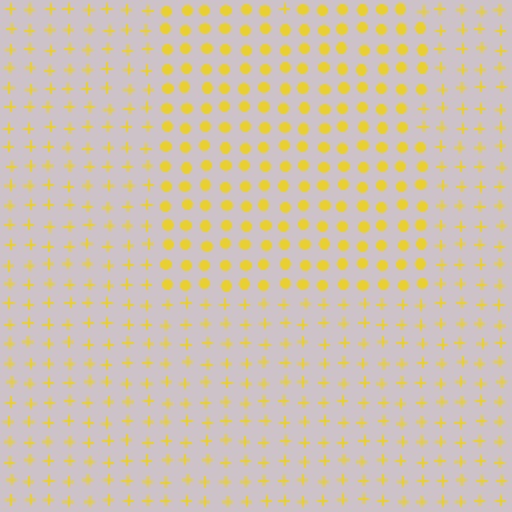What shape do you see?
I see a rectangle.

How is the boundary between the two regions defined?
The boundary is defined by a change in element shape: circles inside vs. plus signs outside. All elements share the same color and spacing.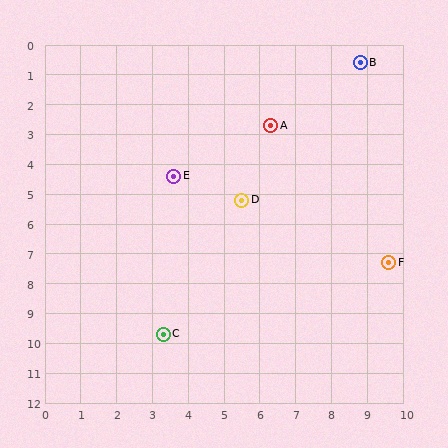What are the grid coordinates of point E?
Point E is at approximately (3.6, 4.4).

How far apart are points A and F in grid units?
Points A and F are about 5.7 grid units apart.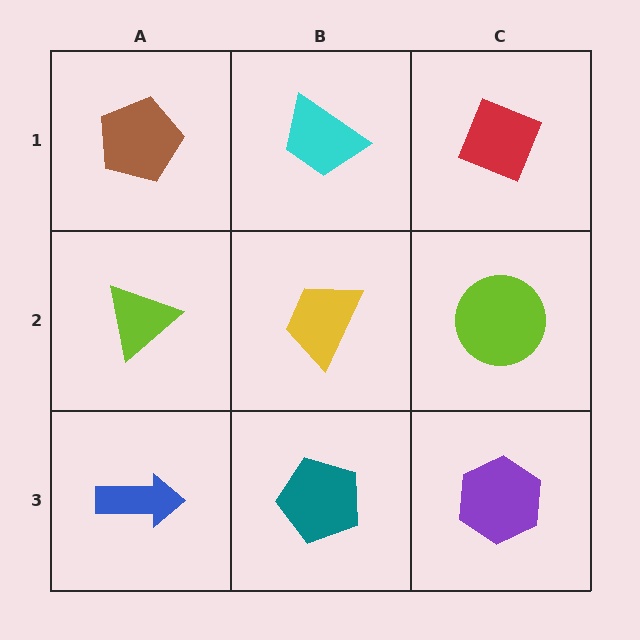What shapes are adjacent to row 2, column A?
A brown pentagon (row 1, column A), a blue arrow (row 3, column A), a yellow trapezoid (row 2, column B).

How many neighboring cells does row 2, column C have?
3.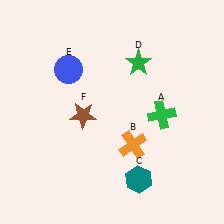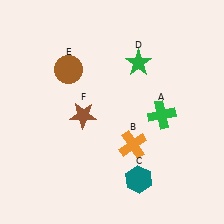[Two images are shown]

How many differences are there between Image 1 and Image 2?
There is 1 difference between the two images.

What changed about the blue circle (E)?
In Image 1, E is blue. In Image 2, it changed to brown.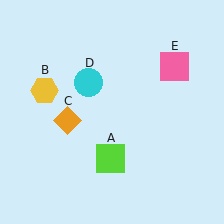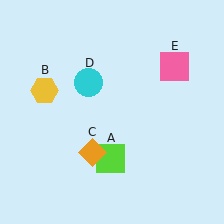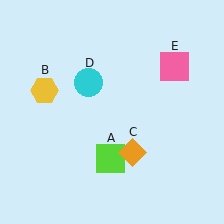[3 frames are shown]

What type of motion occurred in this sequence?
The orange diamond (object C) rotated counterclockwise around the center of the scene.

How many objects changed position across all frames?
1 object changed position: orange diamond (object C).